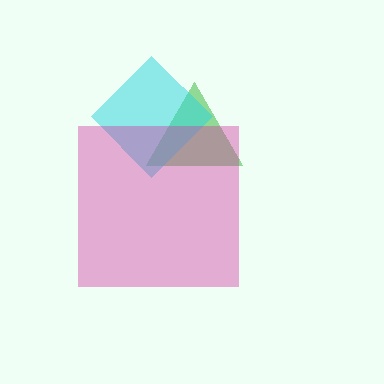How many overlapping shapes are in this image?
There are 3 overlapping shapes in the image.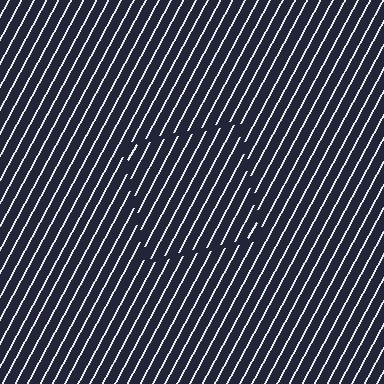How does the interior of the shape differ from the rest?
The interior of the shape contains the same grating, shifted by half a period — the contour is defined by the phase discontinuity where line-ends from the inner and outer gratings abut.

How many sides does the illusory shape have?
4 sides — the line-ends trace a square.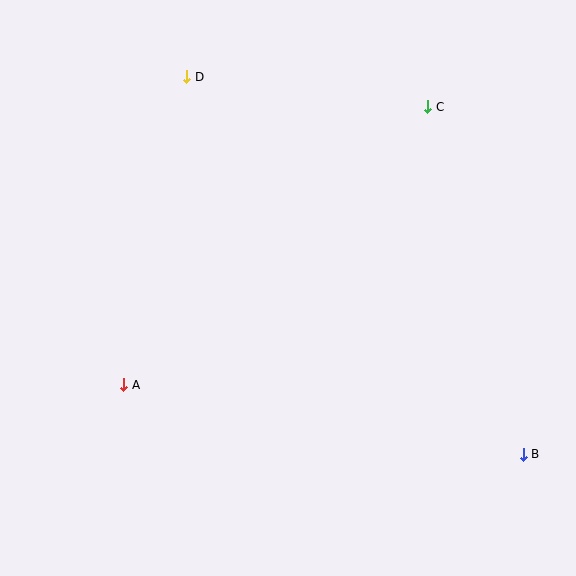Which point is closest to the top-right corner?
Point C is closest to the top-right corner.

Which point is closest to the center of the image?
Point A at (124, 385) is closest to the center.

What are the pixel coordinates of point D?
Point D is at (187, 77).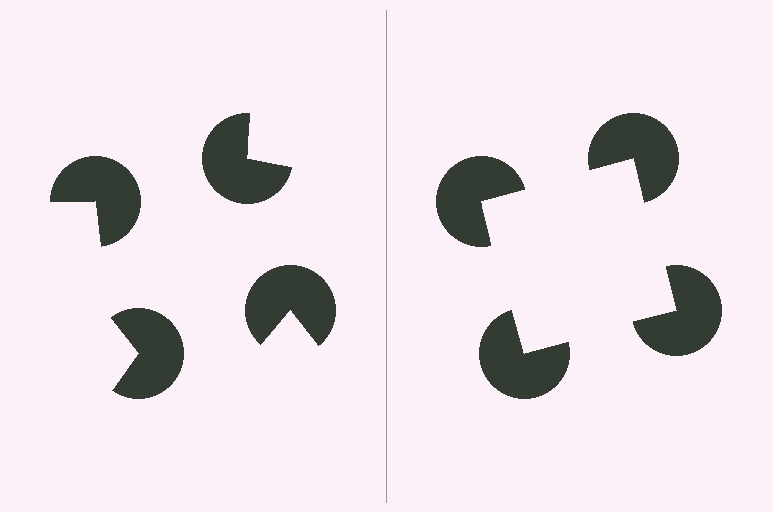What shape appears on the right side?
An illusory square.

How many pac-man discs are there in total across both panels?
8 — 4 on each side.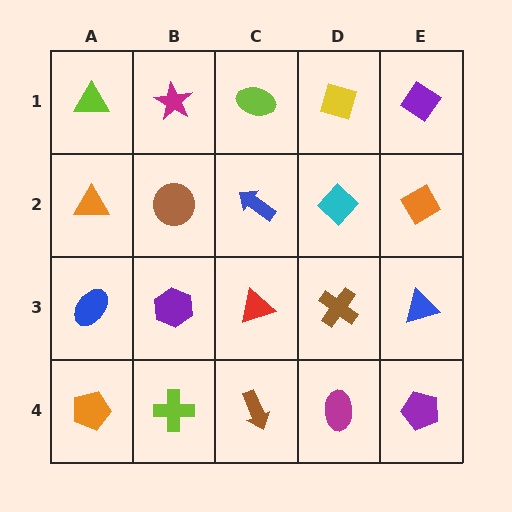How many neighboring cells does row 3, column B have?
4.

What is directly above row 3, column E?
An orange diamond.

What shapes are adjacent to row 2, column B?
A magenta star (row 1, column B), a purple hexagon (row 3, column B), an orange triangle (row 2, column A), a blue arrow (row 2, column C).